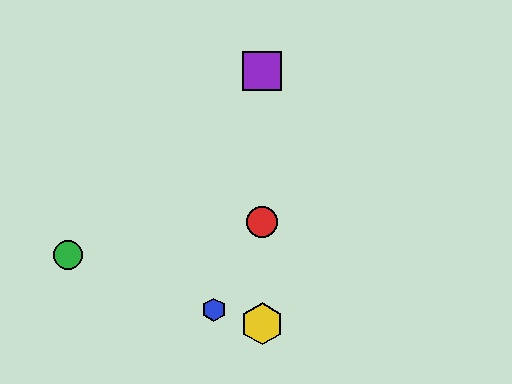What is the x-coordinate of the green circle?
The green circle is at x≈68.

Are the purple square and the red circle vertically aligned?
Yes, both are at x≈262.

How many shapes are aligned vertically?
3 shapes (the red circle, the yellow hexagon, the purple square) are aligned vertically.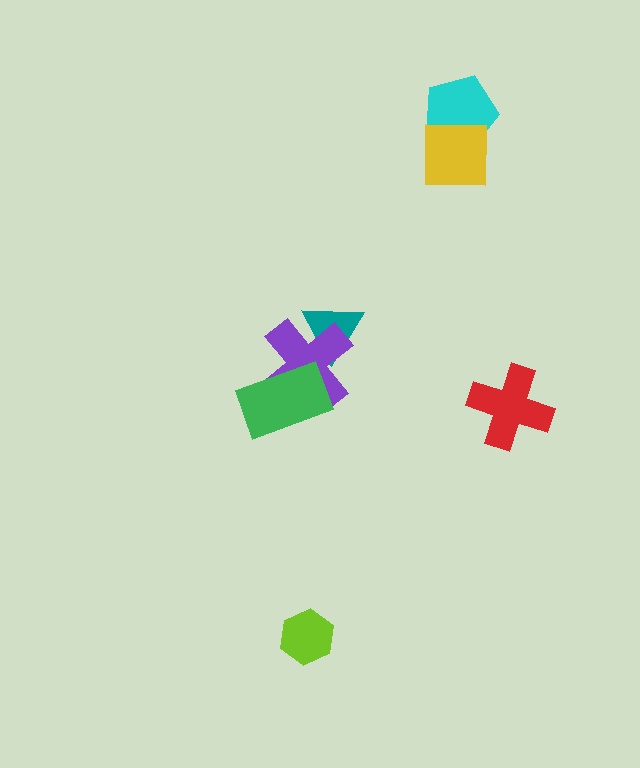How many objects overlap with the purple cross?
2 objects overlap with the purple cross.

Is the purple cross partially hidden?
Yes, it is partially covered by another shape.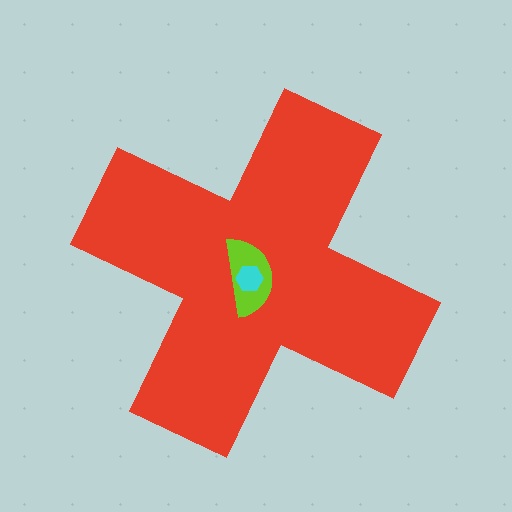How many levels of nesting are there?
3.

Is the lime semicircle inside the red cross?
Yes.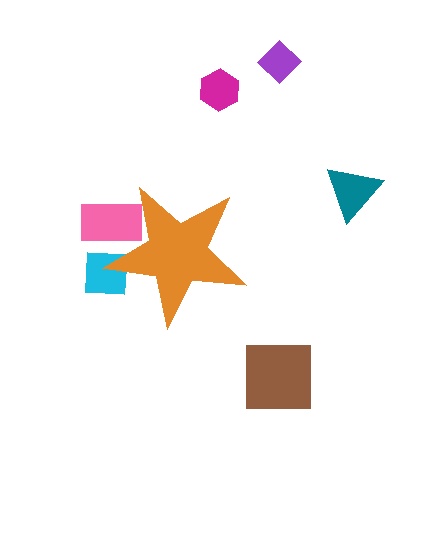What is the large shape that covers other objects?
An orange star.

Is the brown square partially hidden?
No, the brown square is fully visible.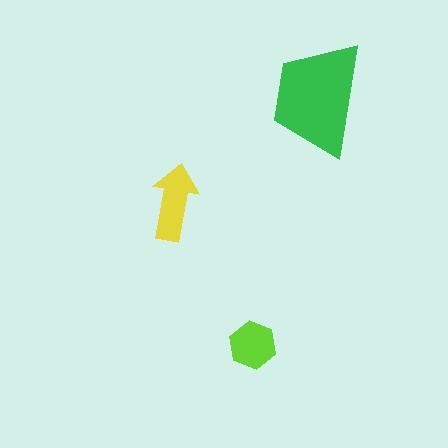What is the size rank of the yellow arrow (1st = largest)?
2nd.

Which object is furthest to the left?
The yellow arrow is leftmost.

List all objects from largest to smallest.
The green trapezoid, the yellow arrow, the lime hexagon.